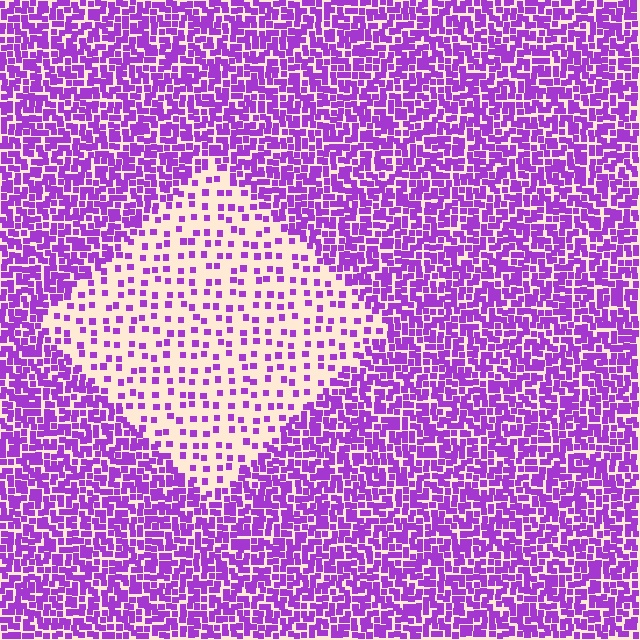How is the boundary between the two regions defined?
The boundary is defined by a change in element density (approximately 3.0x ratio). All elements are the same color, size, and shape.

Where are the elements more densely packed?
The elements are more densely packed outside the diamond boundary.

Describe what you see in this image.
The image contains small purple elements arranged at two different densities. A diamond-shaped region is visible where the elements are less densely packed than the surrounding area.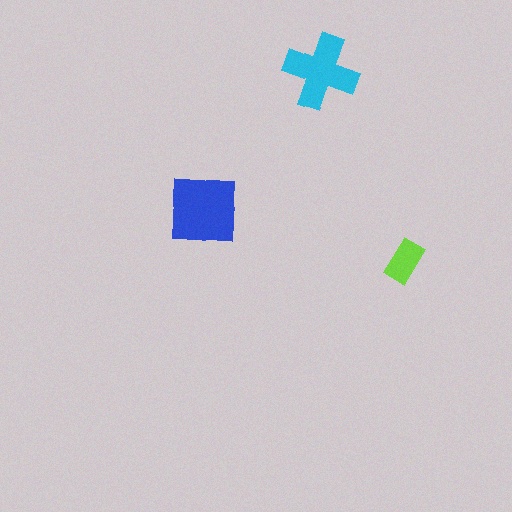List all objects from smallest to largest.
The lime rectangle, the cyan cross, the blue square.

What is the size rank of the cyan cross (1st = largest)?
2nd.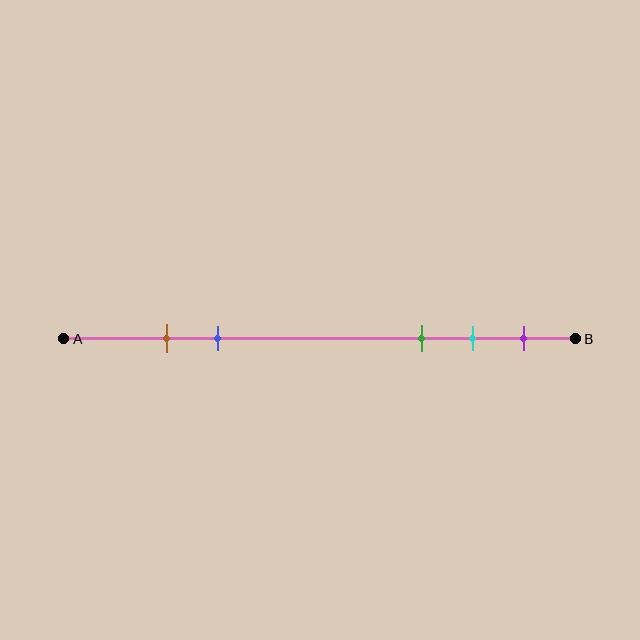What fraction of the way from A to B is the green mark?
The green mark is approximately 70% (0.7) of the way from A to B.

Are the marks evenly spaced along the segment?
No, the marks are not evenly spaced.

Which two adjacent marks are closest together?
The brown and blue marks are the closest adjacent pair.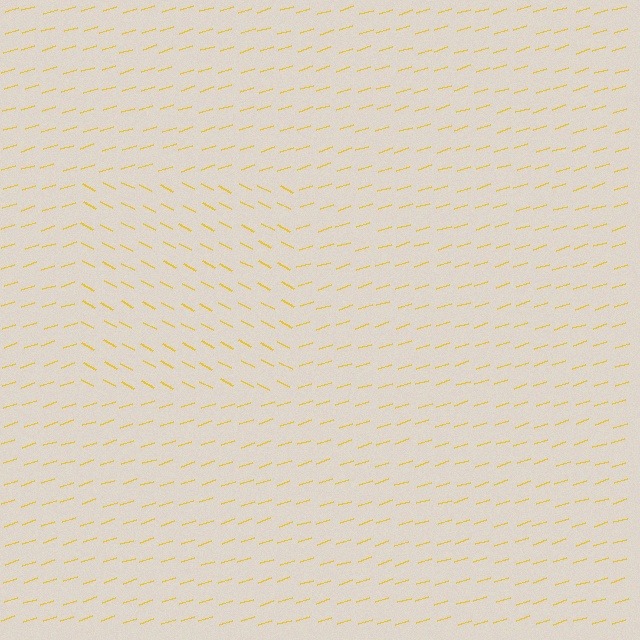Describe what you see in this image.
The image is filled with small yellow line segments. A rectangle region in the image has lines oriented differently from the surrounding lines, creating a visible texture boundary.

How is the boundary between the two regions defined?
The boundary is defined purely by a change in line orientation (approximately 45 degrees difference). All lines are the same color and thickness.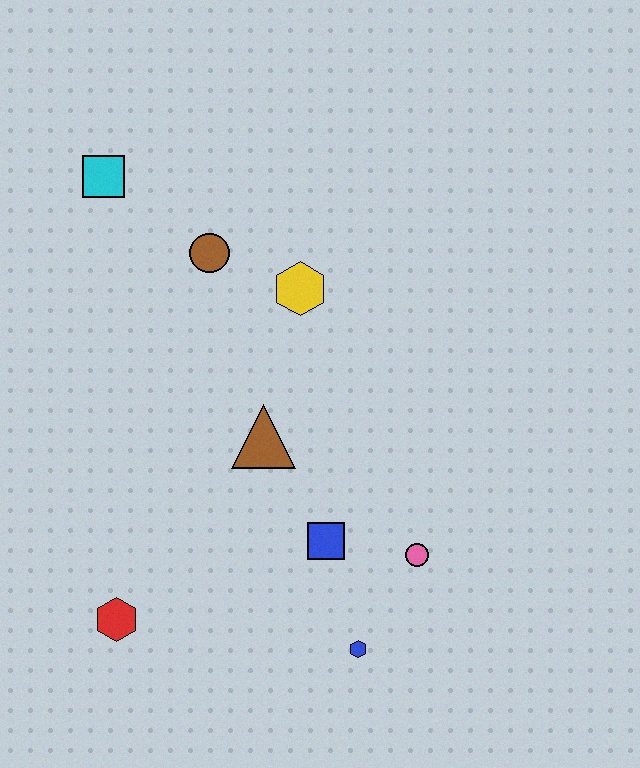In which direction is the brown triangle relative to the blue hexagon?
The brown triangle is above the blue hexagon.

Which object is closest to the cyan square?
The brown circle is closest to the cyan square.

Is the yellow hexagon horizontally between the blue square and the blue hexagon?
No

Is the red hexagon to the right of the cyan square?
Yes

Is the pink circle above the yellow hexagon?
No